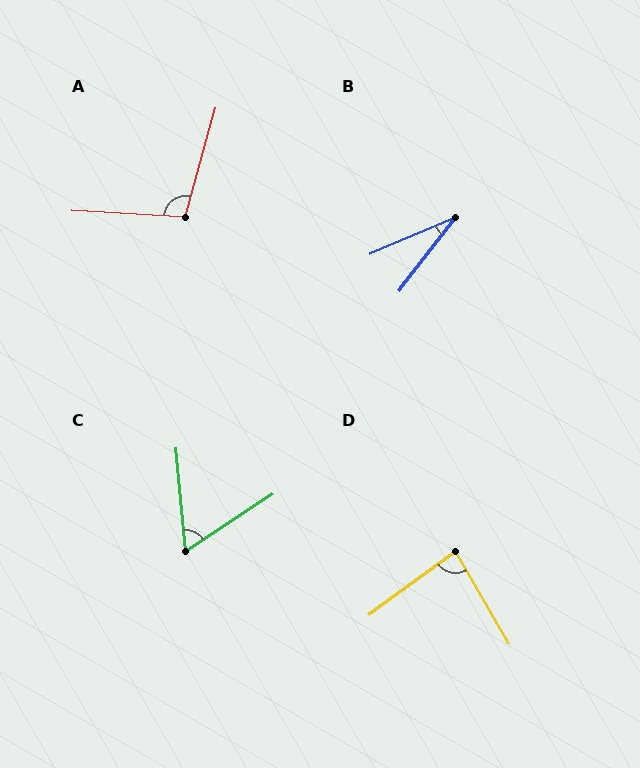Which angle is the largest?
A, at approximately 102 degrees.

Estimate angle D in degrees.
Approximately 84 degrees.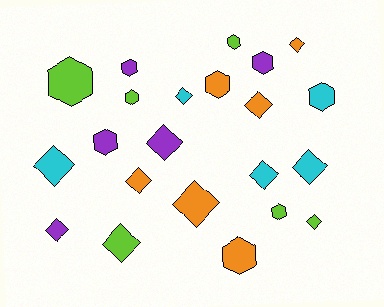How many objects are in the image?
There are 22 objects.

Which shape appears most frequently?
Diamond, with 12 objects.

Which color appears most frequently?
Lime, with 6 objects.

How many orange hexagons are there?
There are 2 orange hexagons.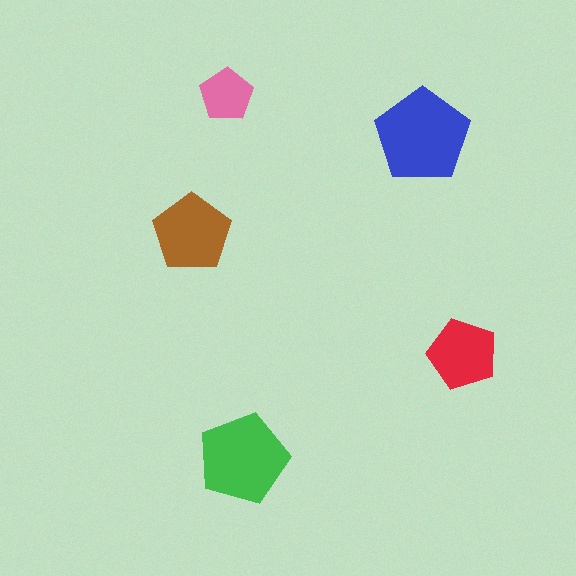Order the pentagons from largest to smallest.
the blue one, the green one, the brown one, the red one, the pink one.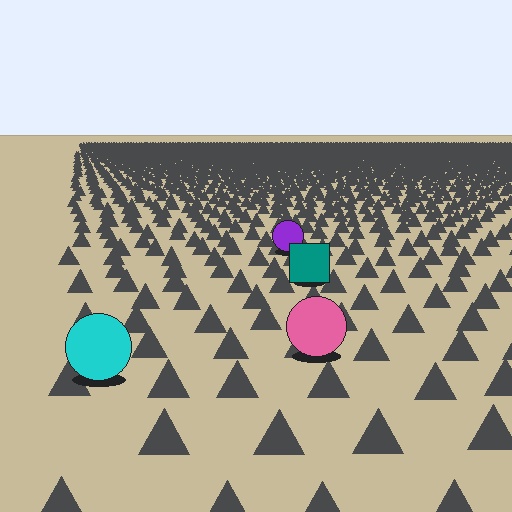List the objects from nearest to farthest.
From nearest to farthest: the cyan circle, the pink circle, the teal square, the purple circle.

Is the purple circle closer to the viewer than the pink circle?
No. The pink circle is closer — you can tell from the texture gradient: the ground texture is coarser near it.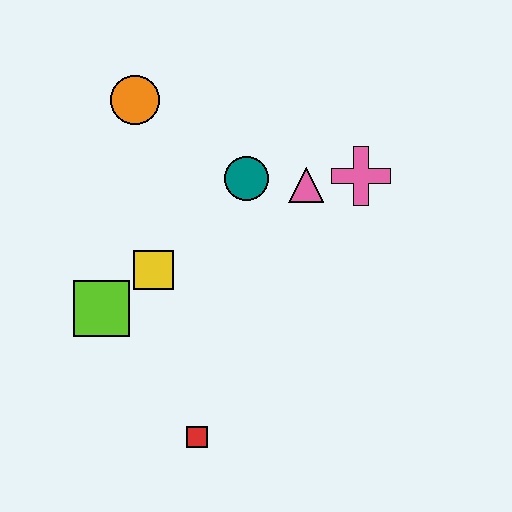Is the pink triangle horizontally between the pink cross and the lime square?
Yes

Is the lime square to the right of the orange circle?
No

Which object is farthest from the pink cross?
The red square is farthest from the pink cross.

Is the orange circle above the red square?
Yes